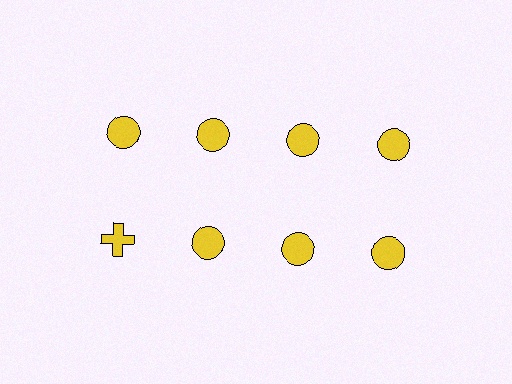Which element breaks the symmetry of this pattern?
The yellow cross in the second row, leftmost column breaks the symmetry. All other shapes are yellow circles.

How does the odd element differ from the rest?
It has a different shape: cross instead of circle.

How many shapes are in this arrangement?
There are 8 shapes arranged in a grid pattern.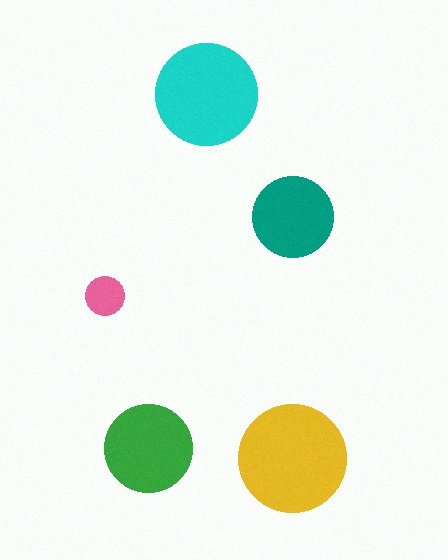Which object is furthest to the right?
The teal circle is rightmost.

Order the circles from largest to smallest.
the yellow one, the cyan one, the green one, the teal one, the pink one.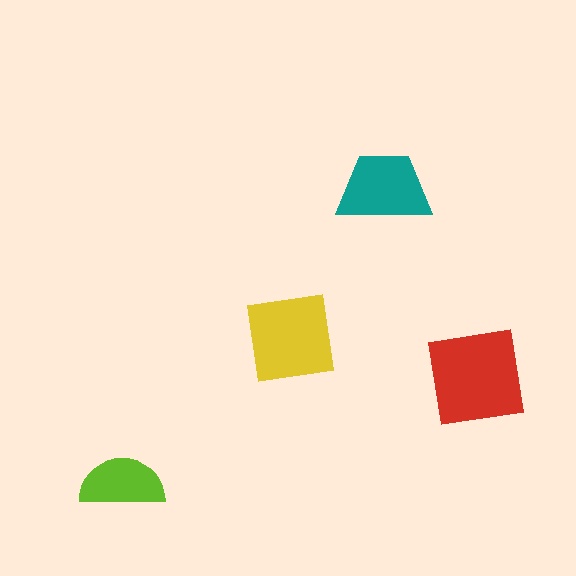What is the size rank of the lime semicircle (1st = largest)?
4th.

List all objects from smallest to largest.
The lime semicircle, the teal trapezoid, the yellow square, the red square.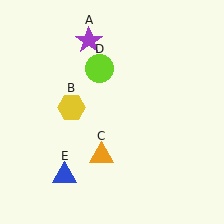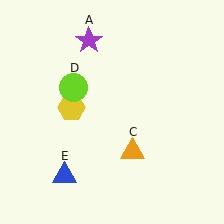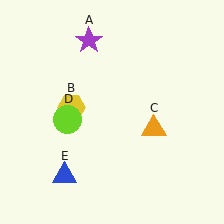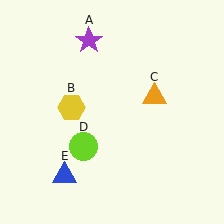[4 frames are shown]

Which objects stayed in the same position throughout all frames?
Purple star (object A) and yellow hexagon (object B) and blue triangle (object E) remained stationary.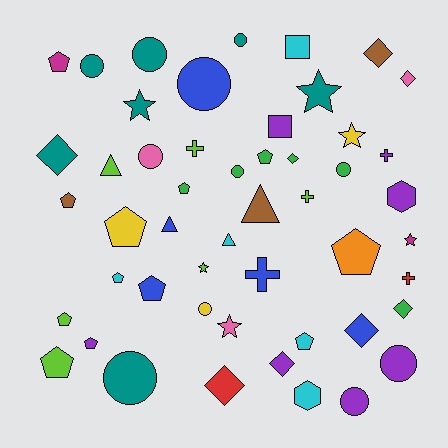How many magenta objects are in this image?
There are 2 magenta objects.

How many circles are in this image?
There are 11 circles.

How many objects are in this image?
There are 50 objects.